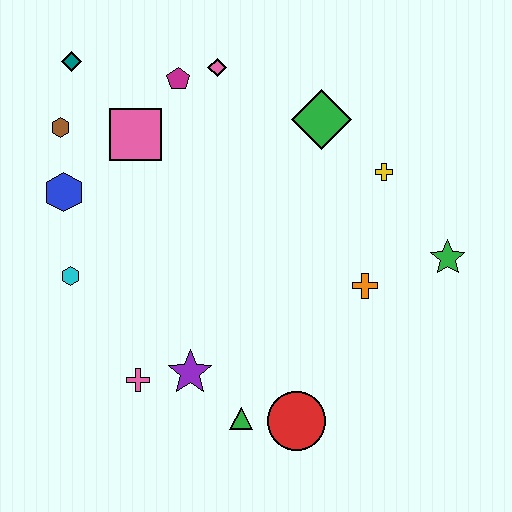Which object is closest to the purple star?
The pink cross is closest to the purple star.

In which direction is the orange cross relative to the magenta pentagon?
The orange cross is below the magenta pentagon.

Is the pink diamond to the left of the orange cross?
Yes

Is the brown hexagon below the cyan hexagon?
No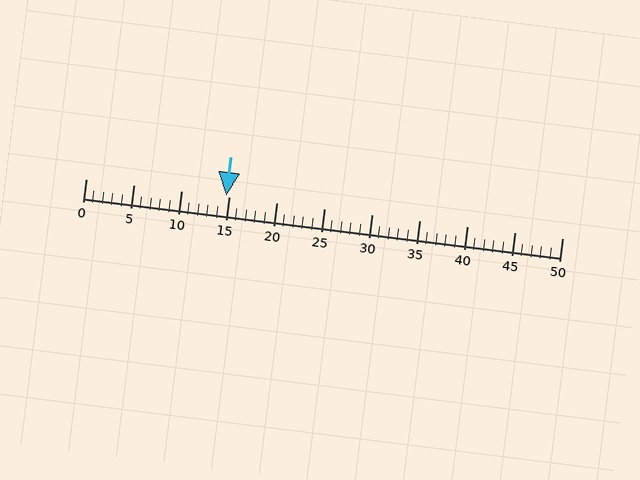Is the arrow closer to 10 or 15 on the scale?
The arrow is closer to 15.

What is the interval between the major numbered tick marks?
The major tick marks are spaced 5 units apart.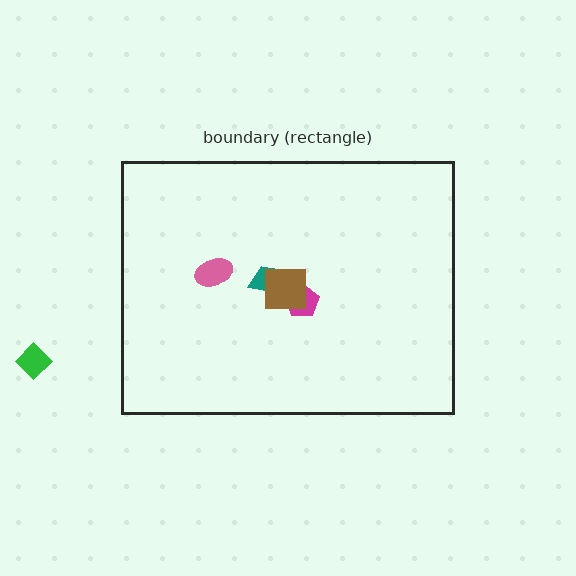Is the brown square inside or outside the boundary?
Inside.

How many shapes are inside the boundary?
4 inside, 1 outside.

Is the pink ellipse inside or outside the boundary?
Inside.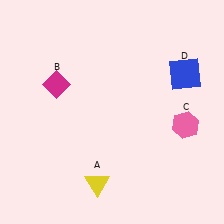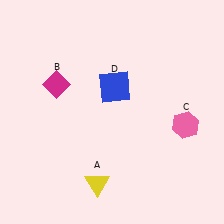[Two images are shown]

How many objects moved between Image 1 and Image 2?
1 object moved between the two images.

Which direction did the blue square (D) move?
The blue square (D) moved left.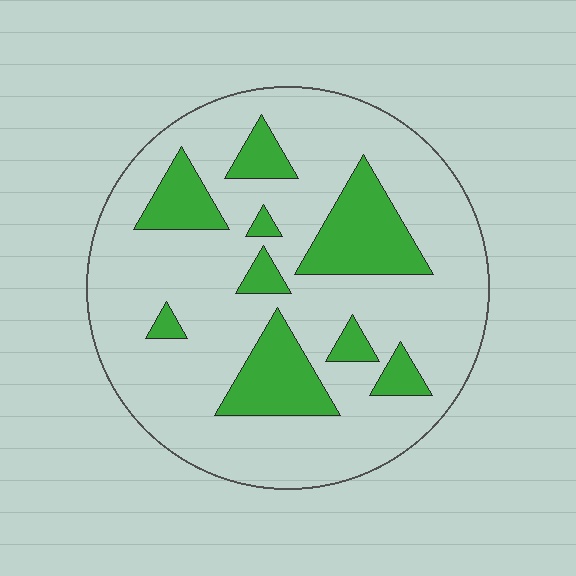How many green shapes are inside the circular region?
9.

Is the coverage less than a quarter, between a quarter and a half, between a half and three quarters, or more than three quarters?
Less than a quarter.